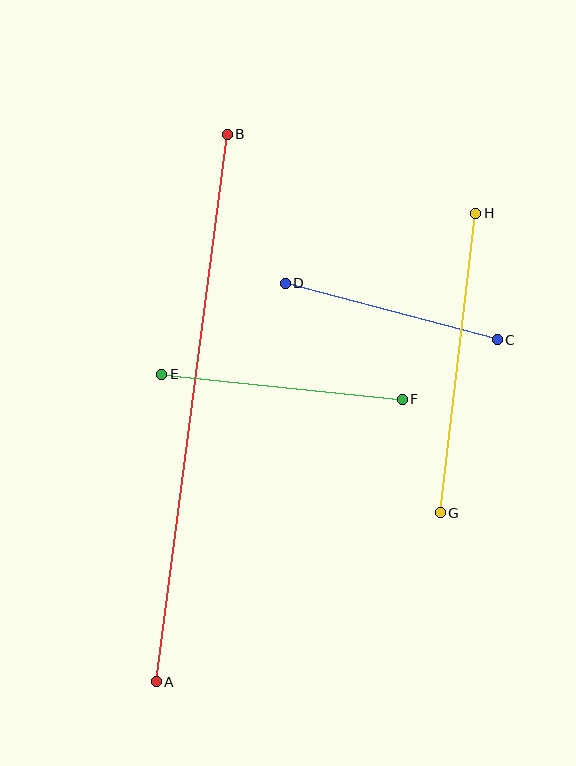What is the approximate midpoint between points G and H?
The midpoint is at approximately (458, 363) pixels.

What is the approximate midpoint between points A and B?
The midpoint is at approximately (192, 408) pixels.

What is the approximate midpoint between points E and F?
The midpoint is at approximately (282, 387) pixels.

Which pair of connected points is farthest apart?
Points A and B are farthest apart.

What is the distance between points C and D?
The distance is approximately 219 pixels.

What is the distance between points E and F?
The distance is approximately 242 pixels.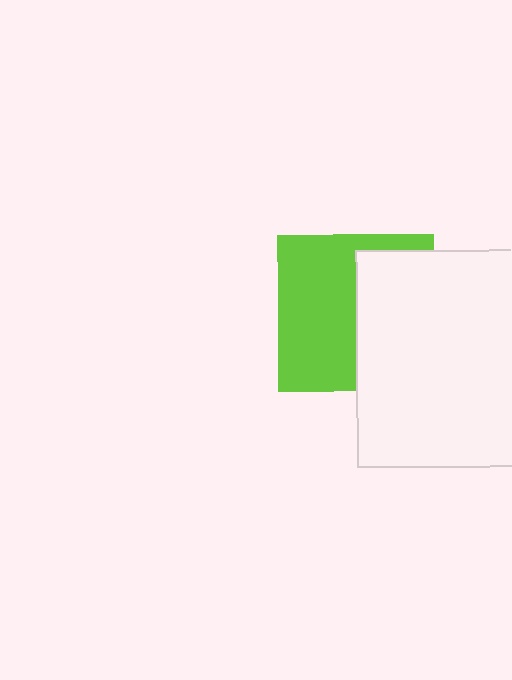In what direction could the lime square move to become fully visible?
The lime square could move left. That would shift it out from behind the white square entirely.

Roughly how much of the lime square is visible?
About half of it is visible (roughly 55%).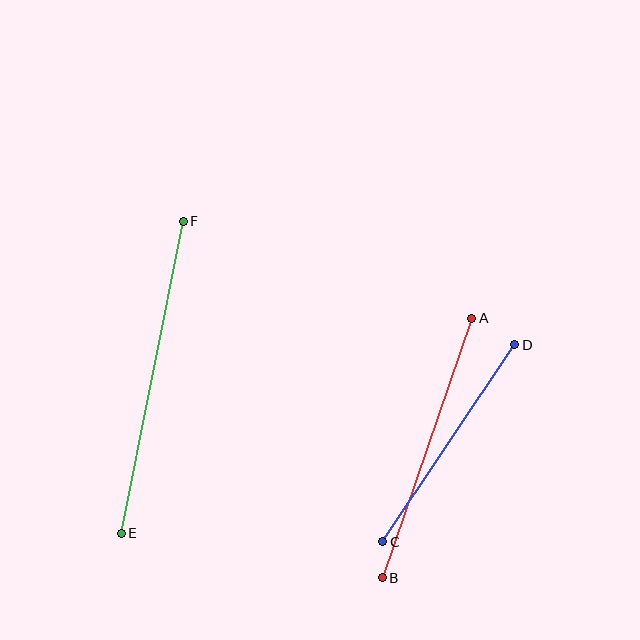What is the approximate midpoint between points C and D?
The midpoint is at approximately (449, 443) pixels.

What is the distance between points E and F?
The distance is approximately 318 pixels.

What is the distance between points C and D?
The distance is approximately 237 pixels.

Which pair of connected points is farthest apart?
Points E and F are farthest apart.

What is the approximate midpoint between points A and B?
The midpoint is at approximately (427, 448) pixels.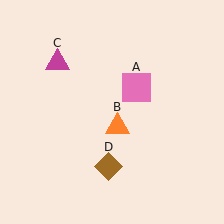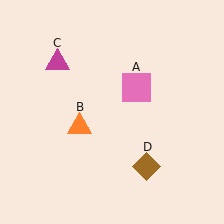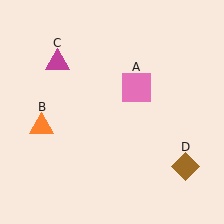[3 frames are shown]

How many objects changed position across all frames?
2 objects changed position: orange triangle (object B), brown diamond (object D).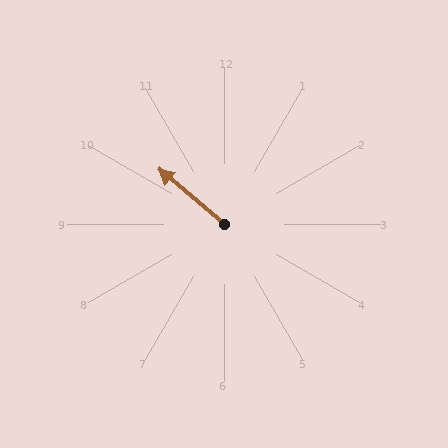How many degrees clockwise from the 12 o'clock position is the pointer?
Approximately 310 degrees.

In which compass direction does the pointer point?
Northwest.